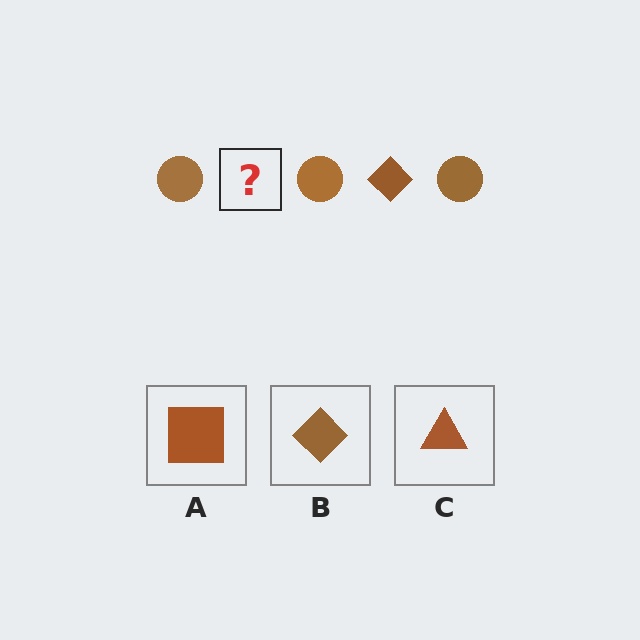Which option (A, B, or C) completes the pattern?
B.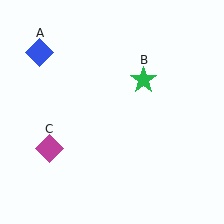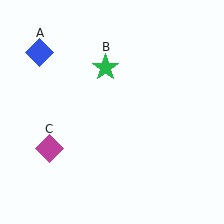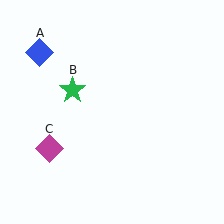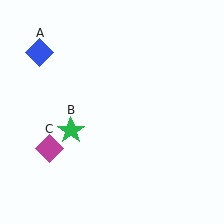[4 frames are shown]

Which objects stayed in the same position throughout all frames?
Blue diamond (object A) and magenta diamond (object C) remained stationary.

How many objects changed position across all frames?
1 object changed position: green star (object B).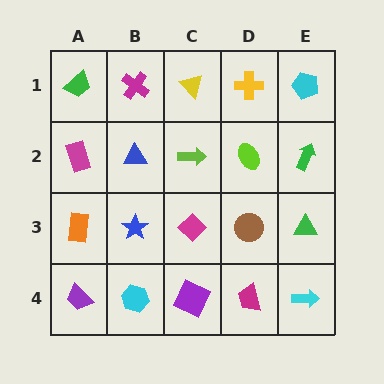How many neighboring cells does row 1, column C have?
3.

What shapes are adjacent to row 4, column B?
A blue star (row 3, column B), a purple trapezoid (row 4, column A), a purple square (row 4, column C).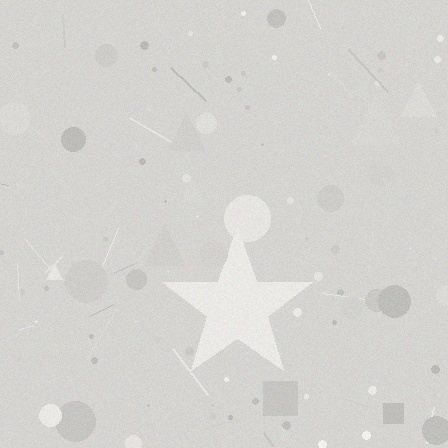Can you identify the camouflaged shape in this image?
The camouflaged shape is a star.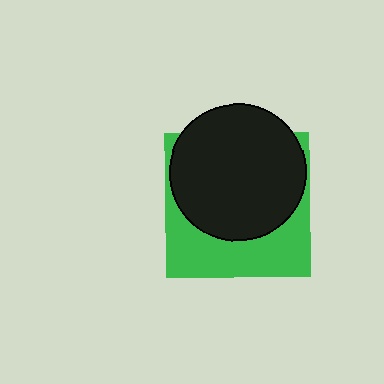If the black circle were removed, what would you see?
You would see the complete green square.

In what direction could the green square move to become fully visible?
The green square could move down. That would shift it out from behind the black circle entirely.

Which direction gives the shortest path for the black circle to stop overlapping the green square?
Moving up gives the shortest separation.